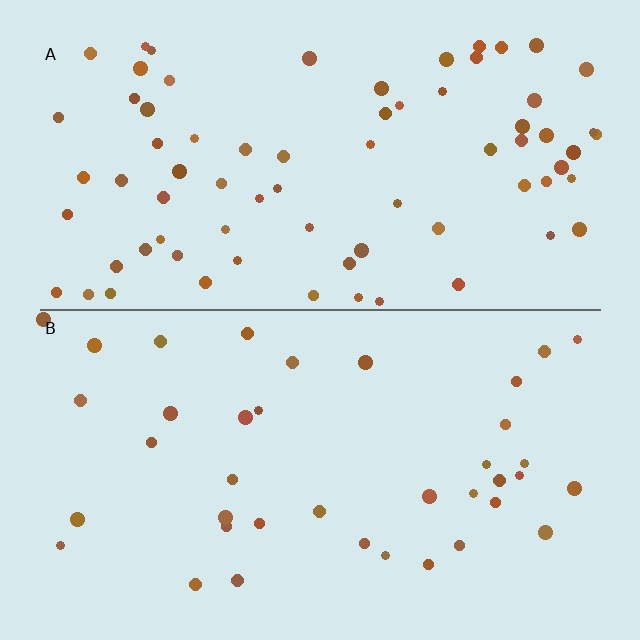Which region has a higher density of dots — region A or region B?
A (the top).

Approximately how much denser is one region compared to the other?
Approximately 1.9× — region A over region B.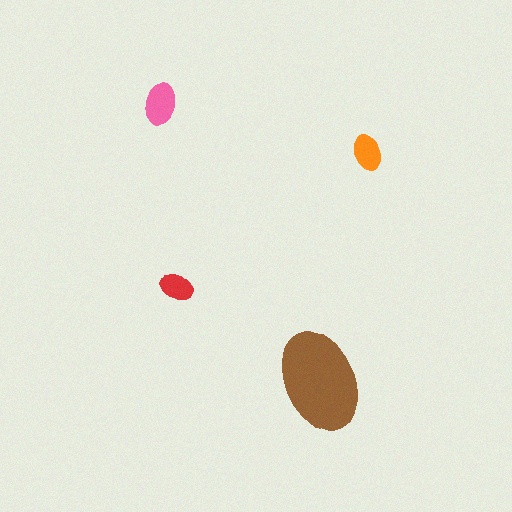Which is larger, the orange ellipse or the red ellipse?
The orange one.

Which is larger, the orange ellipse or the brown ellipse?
The brown one.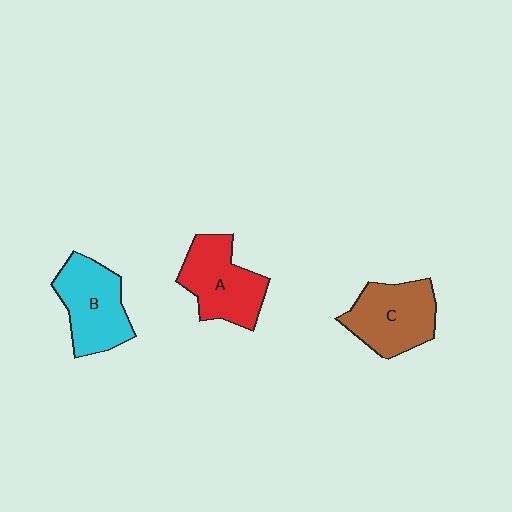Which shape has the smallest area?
Shape B (cyan).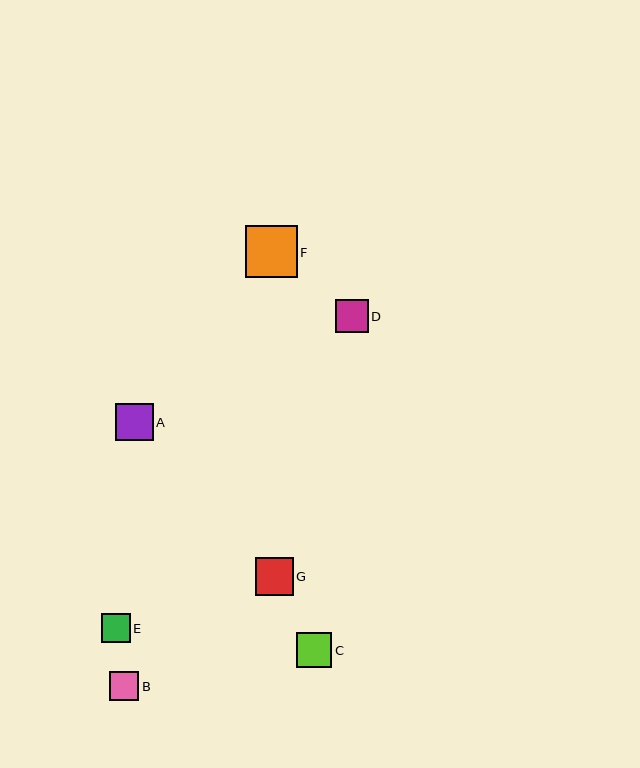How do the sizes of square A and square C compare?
Square A and square C are approximately the same size.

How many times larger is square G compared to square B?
Square G is approximately 1.3 times the size of square B.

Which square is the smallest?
Square E is the smallest with a size of approximately 29 pixels.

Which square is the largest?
Square F is the largest with a size of approximately 52 pixels.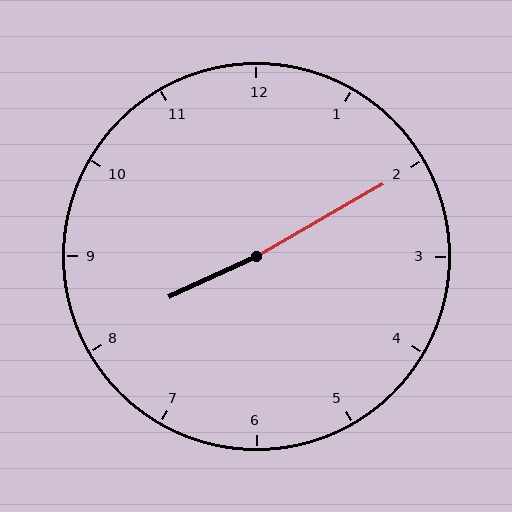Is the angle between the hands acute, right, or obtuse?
It is obtuse.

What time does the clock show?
8:10.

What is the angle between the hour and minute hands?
Approximately 175 degrees.